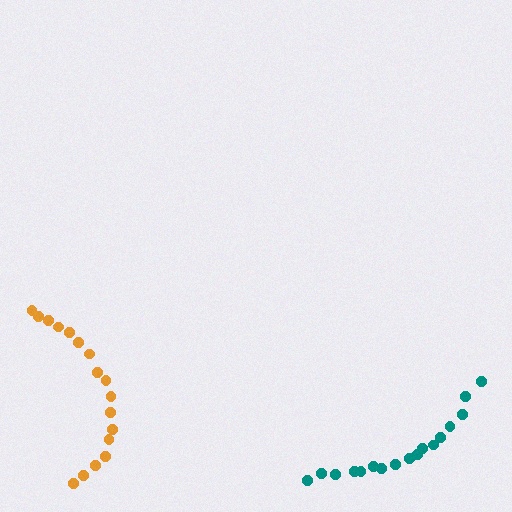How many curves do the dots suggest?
There are 2 distinct paths.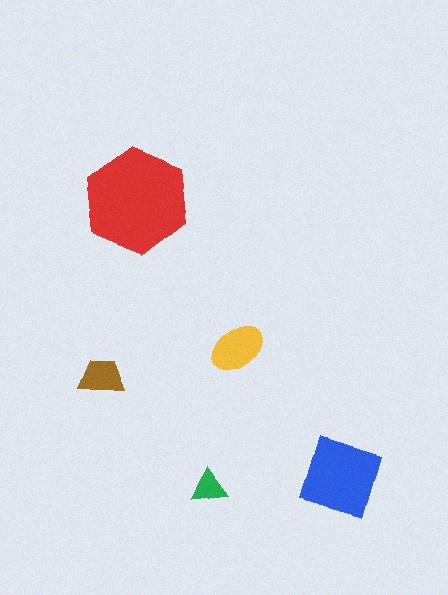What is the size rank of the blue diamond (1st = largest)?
2nd.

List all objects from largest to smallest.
The red hexagon, the blue diamond, the yellow ellipse, the brown trapezoid, the green triangle.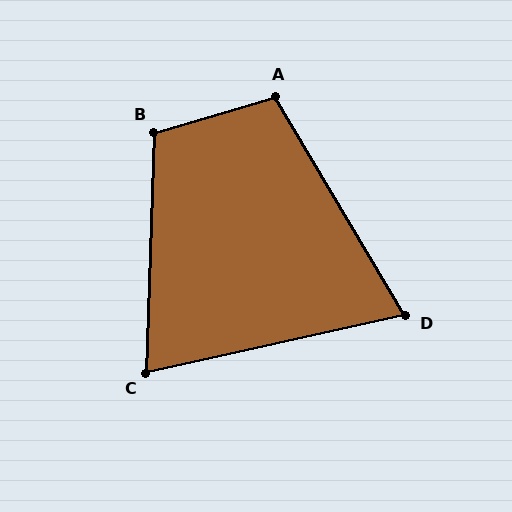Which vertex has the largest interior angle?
B, at approximately 108 degrees.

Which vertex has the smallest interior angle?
D, at approximately 72 degrees.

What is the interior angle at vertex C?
Approximately 76 degrees (acute).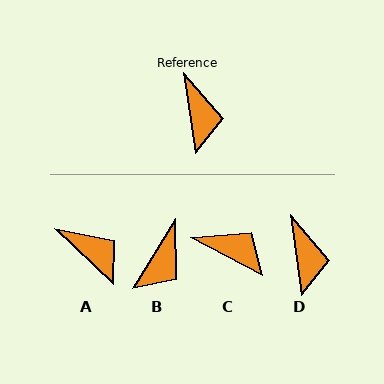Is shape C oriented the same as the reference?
No, it is off by about 54 degrees.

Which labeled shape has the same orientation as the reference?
D.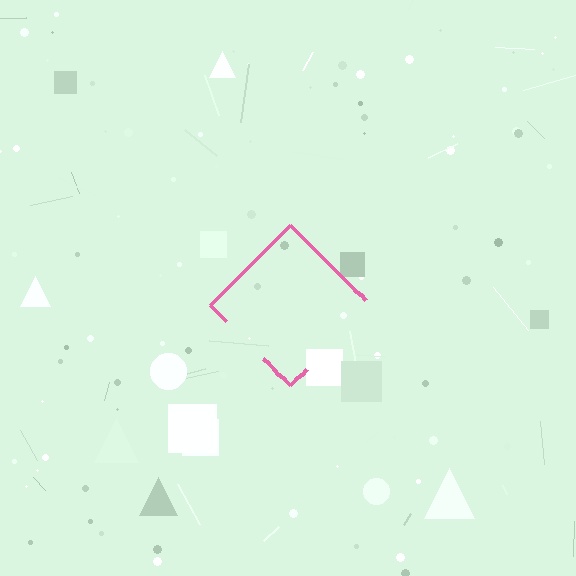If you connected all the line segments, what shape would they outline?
They would outline a diamond.